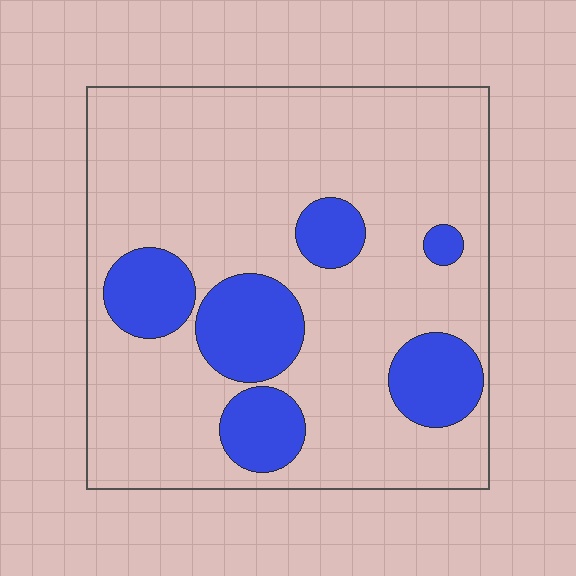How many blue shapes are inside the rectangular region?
6.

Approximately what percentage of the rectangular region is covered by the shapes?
Approximately 20%.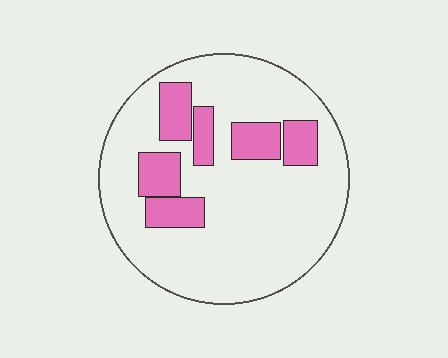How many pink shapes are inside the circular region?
6.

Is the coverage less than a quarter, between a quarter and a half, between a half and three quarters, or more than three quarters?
Less than a quarter.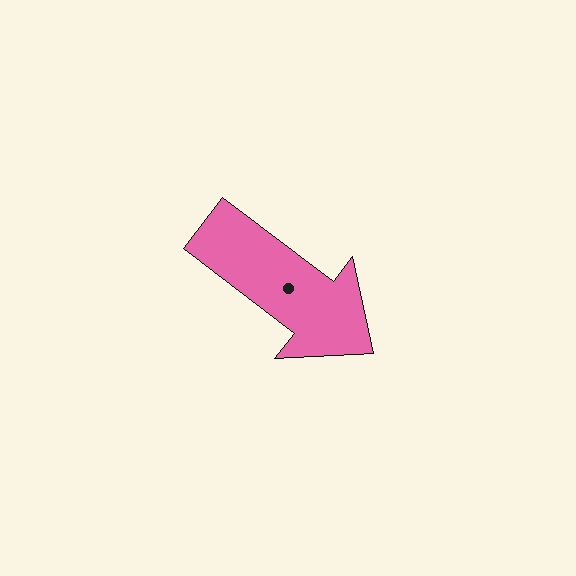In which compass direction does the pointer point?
Southeast.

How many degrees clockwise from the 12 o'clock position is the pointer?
Approximately 127 degrees.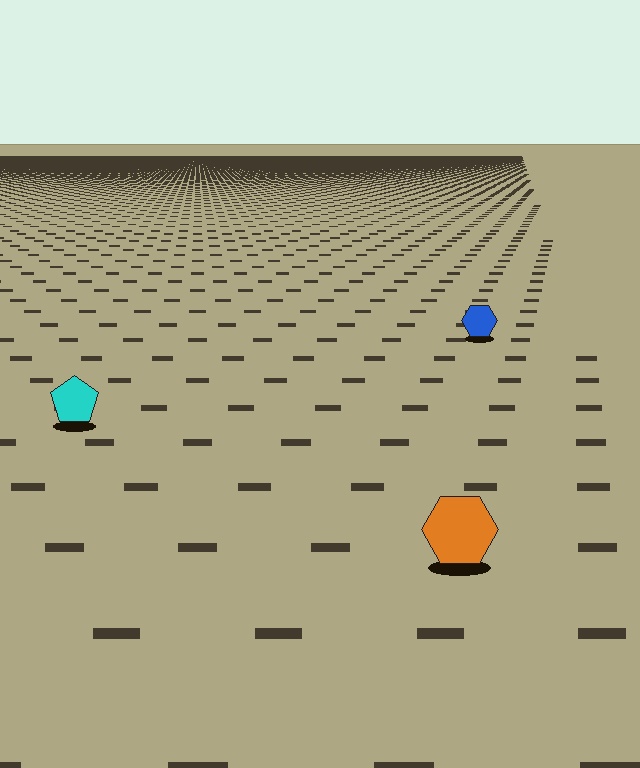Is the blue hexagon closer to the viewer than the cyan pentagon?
No. The cyan pentagon is closer — you can tell from the texture gradient: the ground texture is coarser near it.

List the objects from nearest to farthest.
From nearest to farthest: the orange hexagon, the cyan pentagon, the blue hexagon.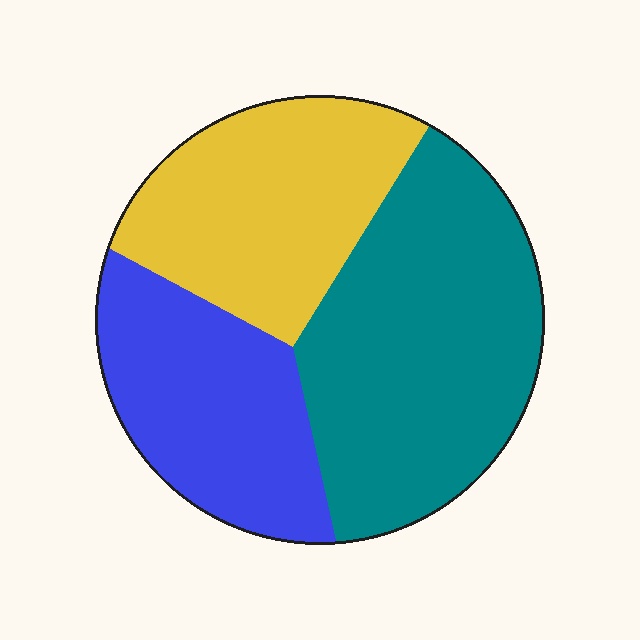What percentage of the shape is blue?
Blue takes up between a quarter and a half of the shape.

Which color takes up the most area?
Teal, at roughly 45%.